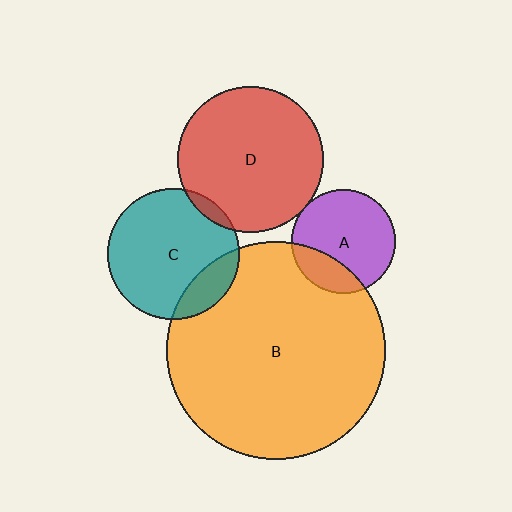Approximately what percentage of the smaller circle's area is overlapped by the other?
Approximately 5%.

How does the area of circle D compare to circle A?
Approximately 2.0 times.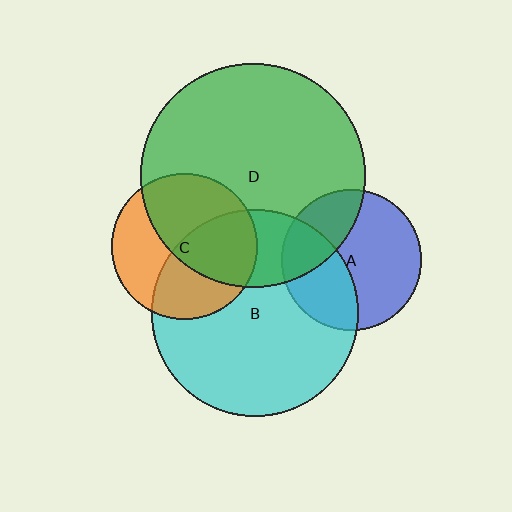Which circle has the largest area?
Circle D (green).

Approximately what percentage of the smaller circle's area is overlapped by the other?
Approximately 25%.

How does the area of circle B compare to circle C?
Approximately 2.0 times.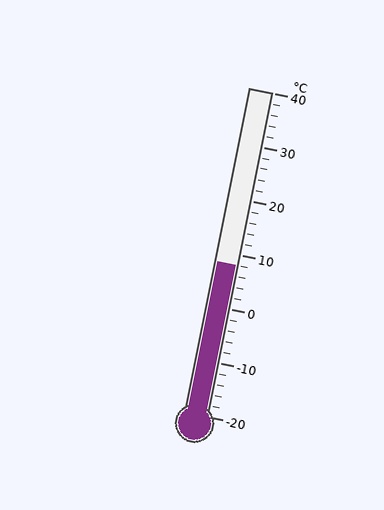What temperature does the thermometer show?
The thermometer shows approximately 8°C.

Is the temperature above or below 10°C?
The temperature is below 10°C.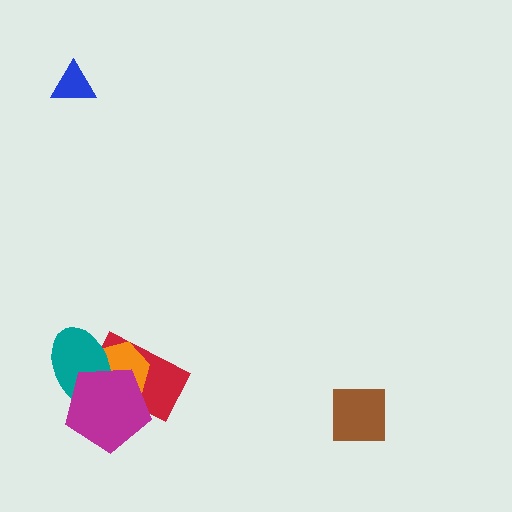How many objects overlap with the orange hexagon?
3 objects overlap with the orange hexagon.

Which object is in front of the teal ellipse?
The magenta pentagon is in front of the teal ellipse.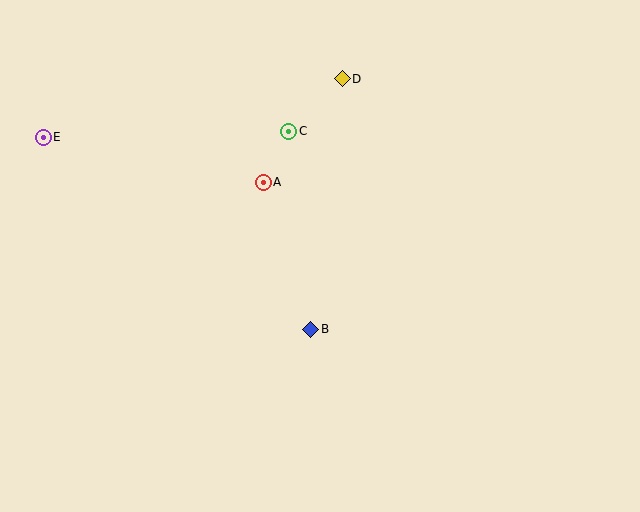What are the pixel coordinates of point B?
Point B is at (310, 329).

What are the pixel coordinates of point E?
Point E is at (43, 137).